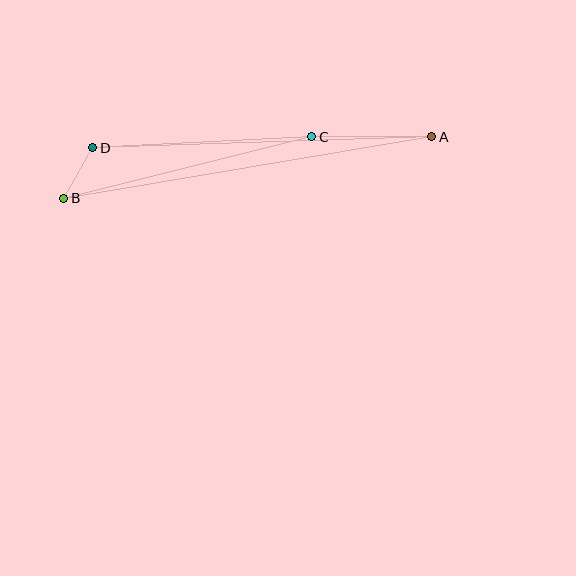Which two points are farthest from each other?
Points A and B are farthest from each other.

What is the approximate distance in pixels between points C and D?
The distance between C and D is approximately 219 pixels.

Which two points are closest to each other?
Points B and D are closest to each other.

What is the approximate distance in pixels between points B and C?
The distance between B and C is approximately 255 pixels.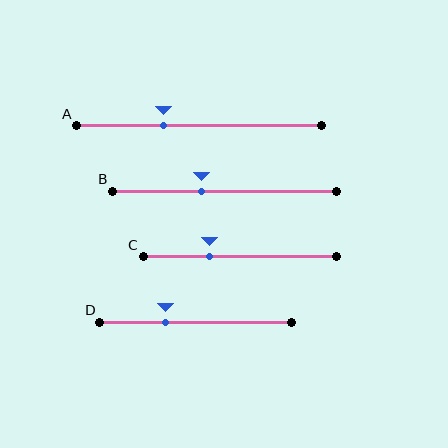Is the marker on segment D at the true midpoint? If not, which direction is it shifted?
No, the marker on segment D is shifted to the left by about 16% of the segment length.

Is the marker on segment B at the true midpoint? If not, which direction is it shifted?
No, the marker on segment B is shifted to the left by about 11% of the segment length.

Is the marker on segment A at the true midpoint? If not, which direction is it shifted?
No, the marker on segment A is shifted to the left by about 14% of the segment length.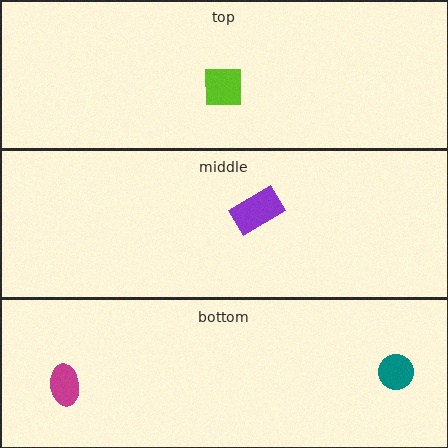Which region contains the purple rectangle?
The middle region.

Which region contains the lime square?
The top region.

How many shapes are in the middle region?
1.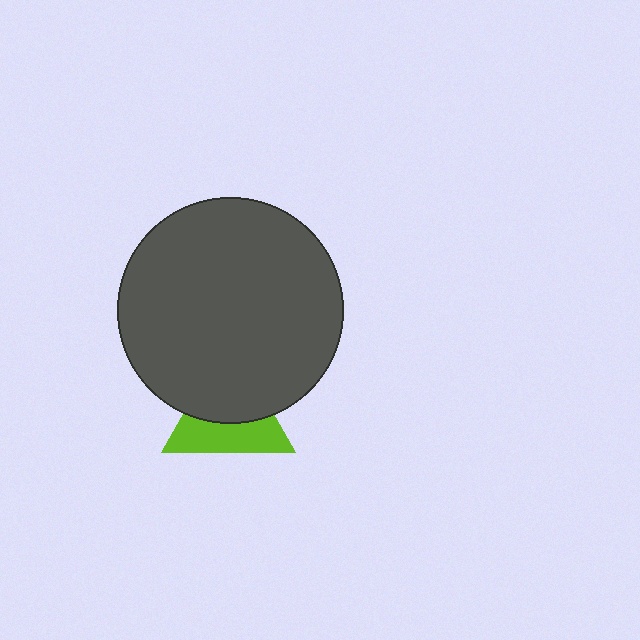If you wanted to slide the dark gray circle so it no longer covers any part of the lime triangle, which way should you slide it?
Slide it up — that is the most direct way to separate the two shapes.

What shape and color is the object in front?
The object in front is a dark gray circle.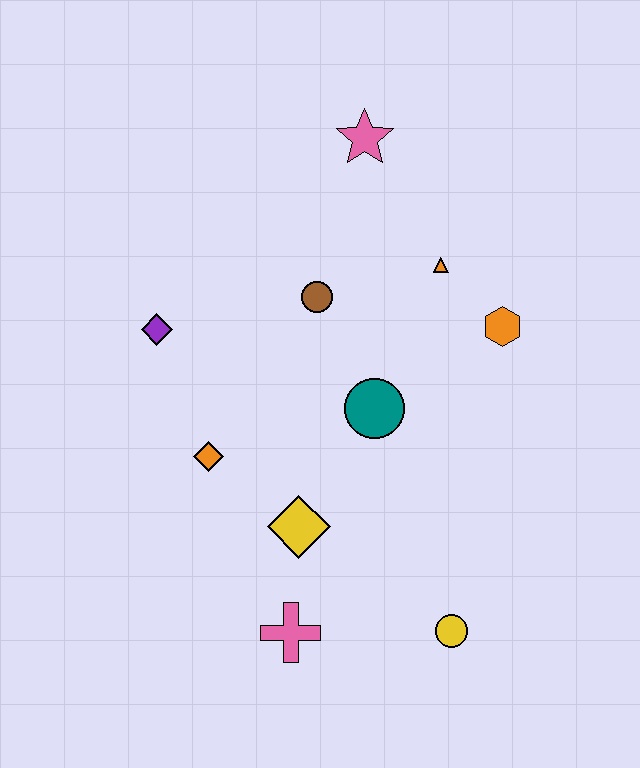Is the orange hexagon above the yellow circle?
Yes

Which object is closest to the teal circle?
The brown circle is closest to the teal circle.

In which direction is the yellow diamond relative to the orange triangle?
The yellow diamond is below the orange triangle.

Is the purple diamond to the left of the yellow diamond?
Yes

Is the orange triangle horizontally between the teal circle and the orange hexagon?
Yes